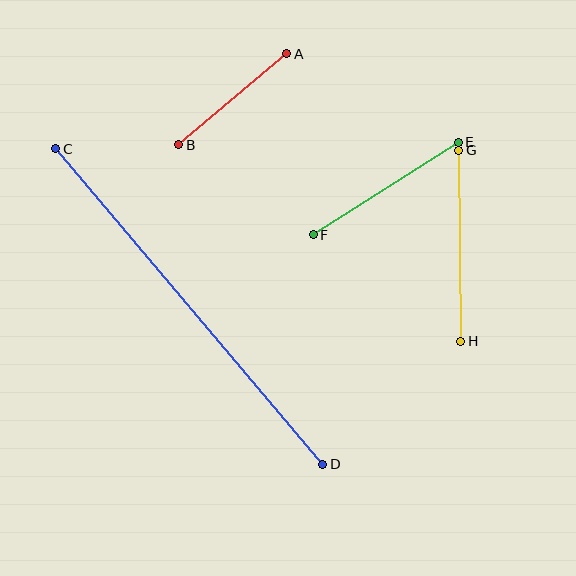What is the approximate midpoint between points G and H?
The midpoint is at approximately (460, 246) pixels.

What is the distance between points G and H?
The distance is approximately 191 pixels.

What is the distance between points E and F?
The distance is approximately 172 pixels.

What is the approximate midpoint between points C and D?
The midpoint is at approximately (189, 307) pixels.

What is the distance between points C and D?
The distance is approximately 413 pixels.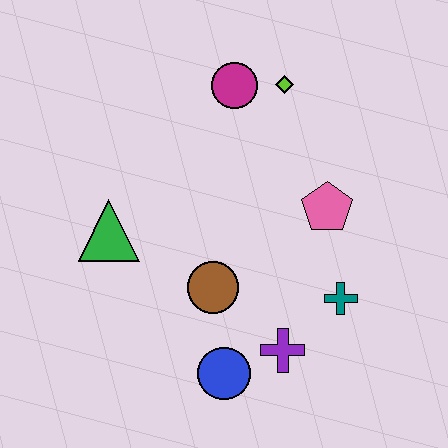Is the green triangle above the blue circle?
Yes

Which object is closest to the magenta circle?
The lime diamond is closest to the magenta circle.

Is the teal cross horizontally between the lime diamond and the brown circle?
No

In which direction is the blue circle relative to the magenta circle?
The blue circle is below the magenta circle.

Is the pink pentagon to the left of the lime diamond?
No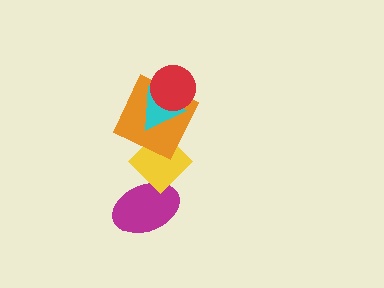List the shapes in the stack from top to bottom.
From top to bottom: the red circle, the cyan triangle, the orange square, the yellow diamond, the magenta ellipse.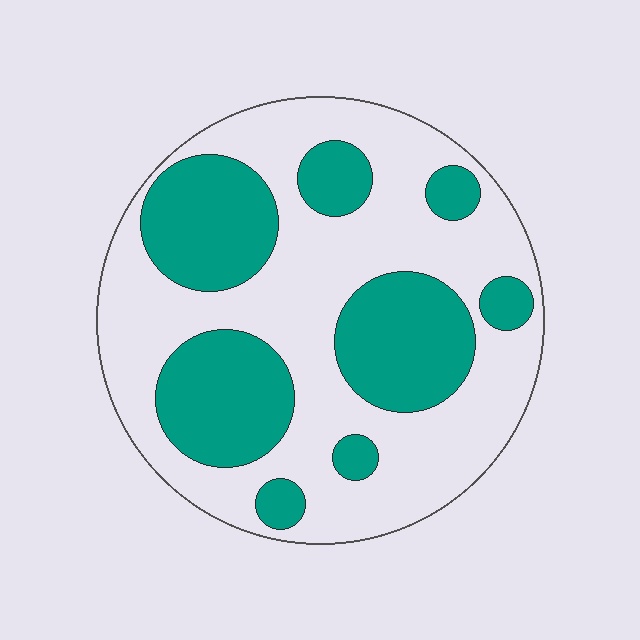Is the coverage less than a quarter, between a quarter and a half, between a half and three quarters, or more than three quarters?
Between a quarter and a half.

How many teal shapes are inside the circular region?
8.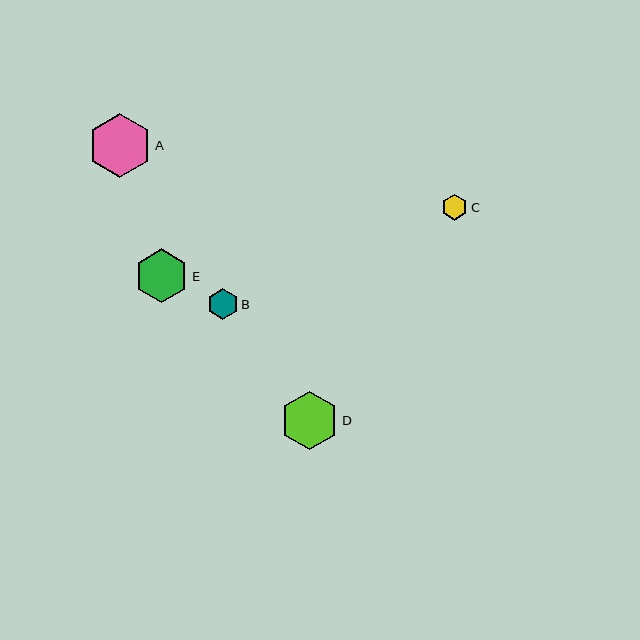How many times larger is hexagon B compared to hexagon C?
Hexagon B is approximately 1.2 times the size of hexagon C.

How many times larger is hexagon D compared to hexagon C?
Hexagon D is approximately 2.2 times the size of hexagon C.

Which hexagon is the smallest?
Hexagon C is the smallest with a size of approximately 26 pixels.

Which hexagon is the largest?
Hexagon A is the largest with a size of approximately 63 pixels.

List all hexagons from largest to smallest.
From largest to smallest: A, D, E, B, C.